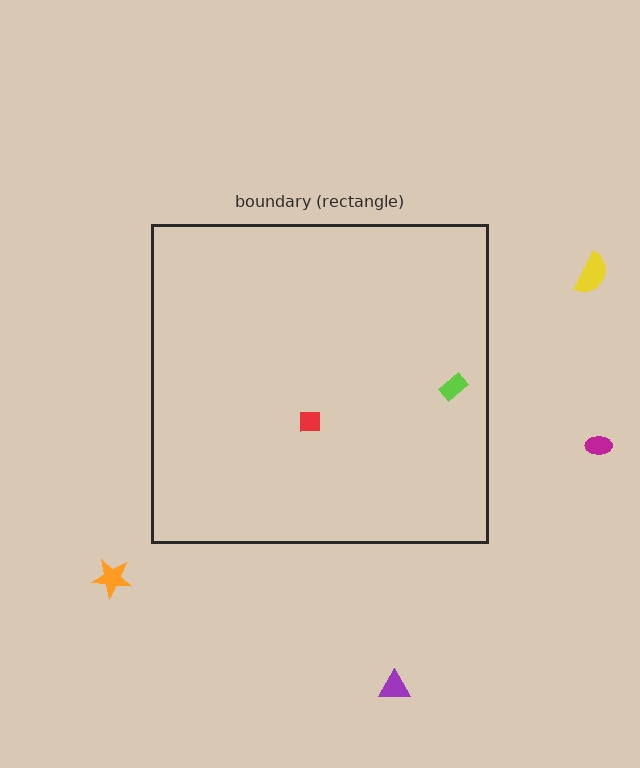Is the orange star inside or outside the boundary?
Outside.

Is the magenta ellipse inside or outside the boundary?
Outside.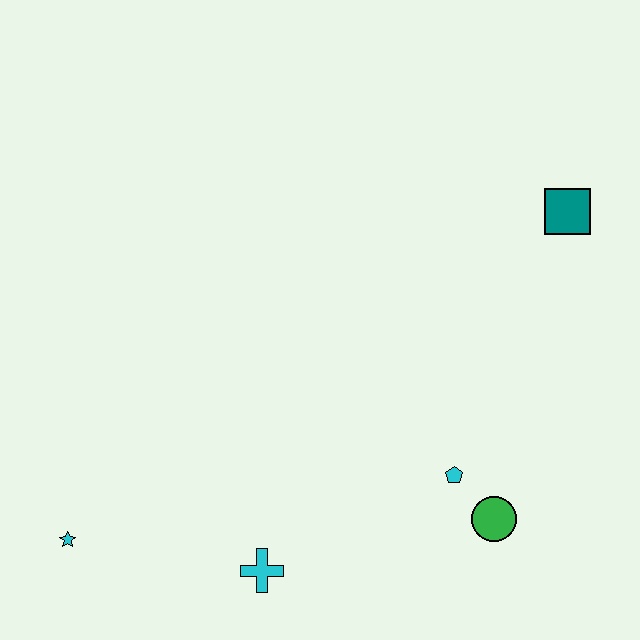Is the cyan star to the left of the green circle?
Yes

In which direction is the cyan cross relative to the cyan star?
The cyan cross is to the right of the cyan star.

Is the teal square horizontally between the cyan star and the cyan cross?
No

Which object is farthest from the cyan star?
The teal square is farthest from the cyan star.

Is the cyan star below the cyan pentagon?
Yes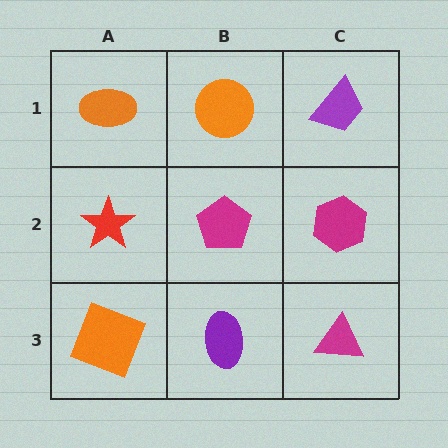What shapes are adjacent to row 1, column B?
A magenta pentagon (row 2, column B), an orange ellipse (row 1, column A), a purple trapezoid (row 1, column C).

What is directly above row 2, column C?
A purple trapezoid.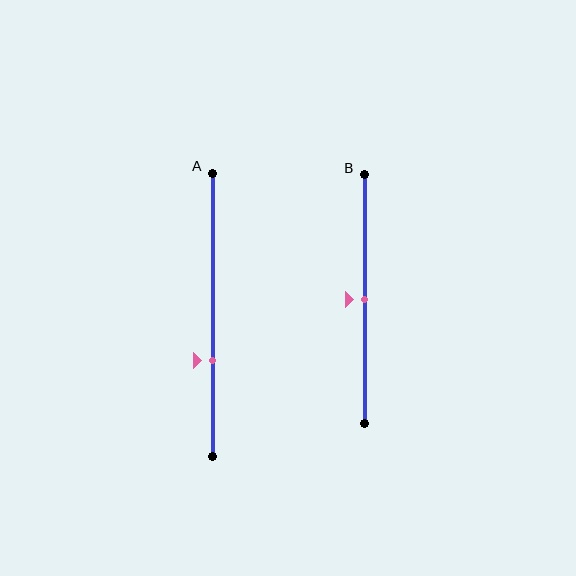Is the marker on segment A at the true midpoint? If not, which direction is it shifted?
No, the marker on segment A is shifted downward by about 16% of the segment length.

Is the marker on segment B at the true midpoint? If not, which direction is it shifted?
Yes, the marker on segment B is at the true midpoint.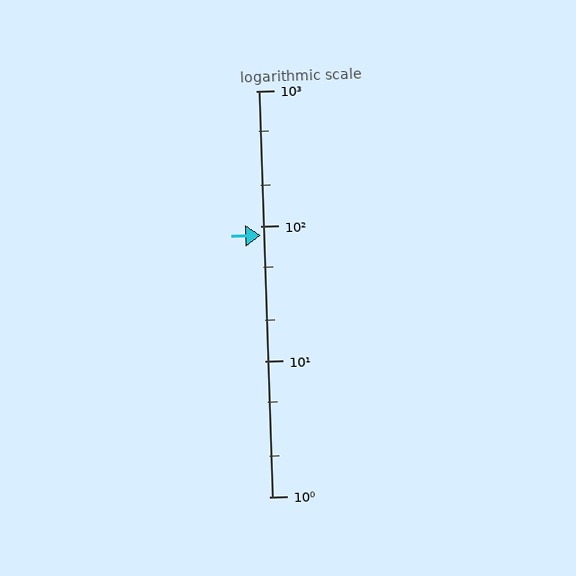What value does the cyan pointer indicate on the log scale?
The pointer indicates approximately 85.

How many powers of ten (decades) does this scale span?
The scale spans 3 decades, from 1 to 1000.